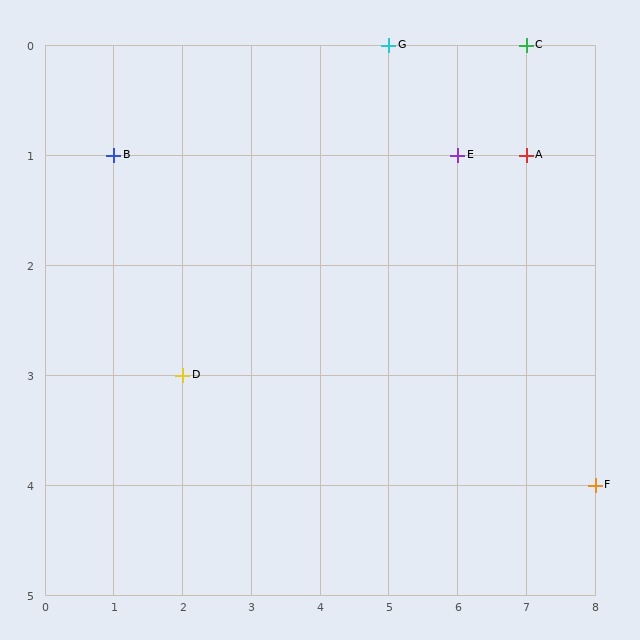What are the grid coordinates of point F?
Point F is at grid coordinates (8, 4).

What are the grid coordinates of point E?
Point E is at grid coordinates (6, 1).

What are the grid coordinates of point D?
Point D is at grid coordinates (2, 3).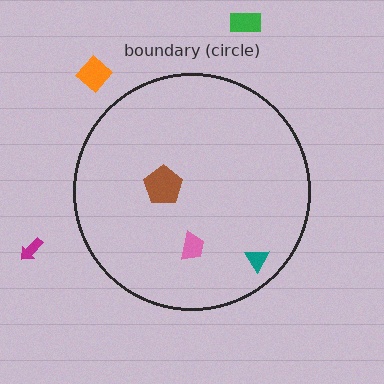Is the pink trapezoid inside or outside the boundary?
Inside.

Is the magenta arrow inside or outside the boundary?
Outside.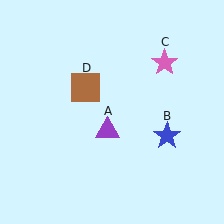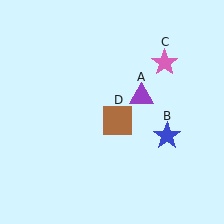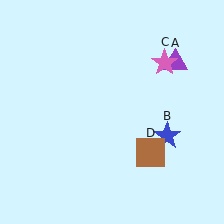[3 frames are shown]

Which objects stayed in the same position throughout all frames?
Blue star (object B) and pink star (object C) remained stationary.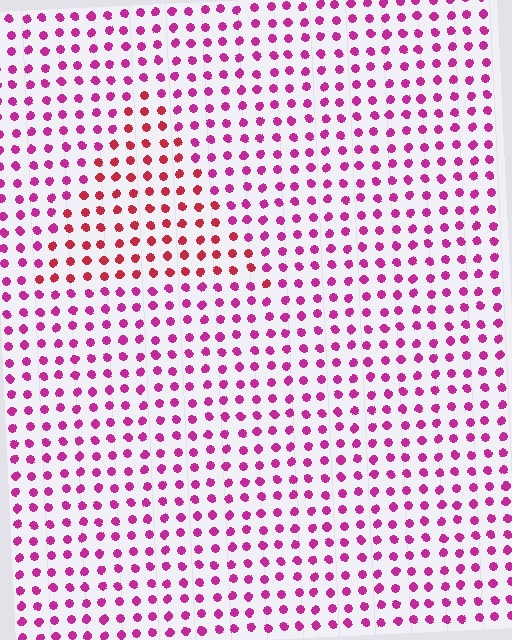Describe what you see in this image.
The image is filled with small magenta elements in a uniform arrangement. A triangle-shaped region is visible where the elements are tinted to a slightly different hue, forming a subtle color boundary.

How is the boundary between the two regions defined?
The boundary is defined purely by a slight shift in hue (about 35 degrees). Spacing, size, and orientation are identical on both sides.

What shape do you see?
I see a triangle.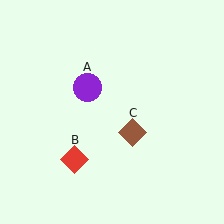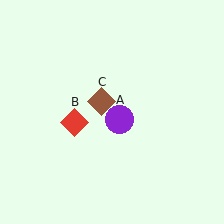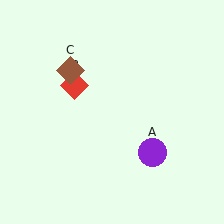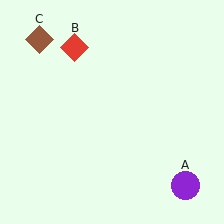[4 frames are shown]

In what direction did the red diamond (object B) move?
The red diamond (object B) moved up.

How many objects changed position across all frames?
3 objects changed position: purple circle (object A), red diamond (object B), brown diamond (object C).